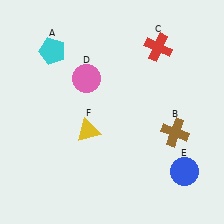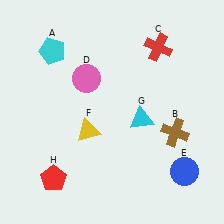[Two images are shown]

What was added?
A cyan triangle (G), a red pentagon (H) were added in Image 2.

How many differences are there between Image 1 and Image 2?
There are 2 differences between the two images.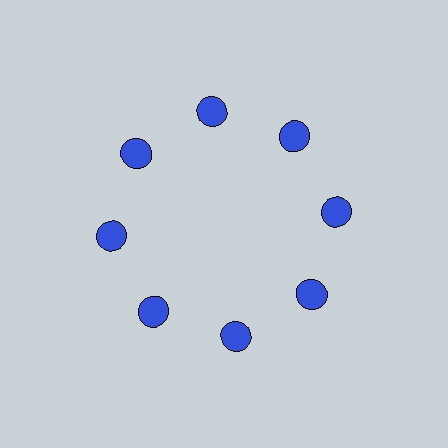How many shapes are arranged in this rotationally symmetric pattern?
There are 8 shapes, arranged in 8 groups of 1.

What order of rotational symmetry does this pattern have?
This pattern has 8-fold rotational symmetry.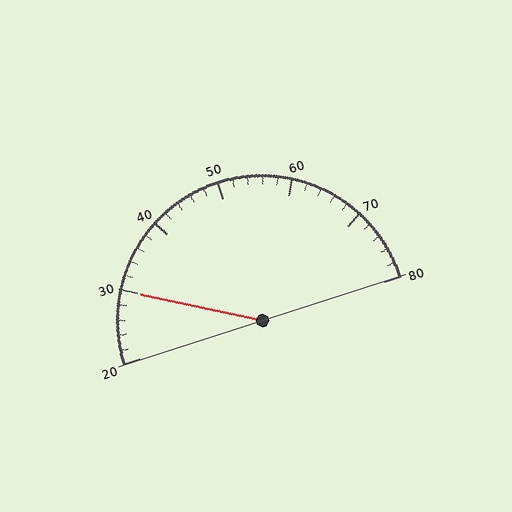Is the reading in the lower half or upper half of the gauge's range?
The reading is in the lower half of the range (20 to 80).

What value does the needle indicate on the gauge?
The needle indicates approximately 30.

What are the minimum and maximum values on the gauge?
The gauge ranges from 20 to 80.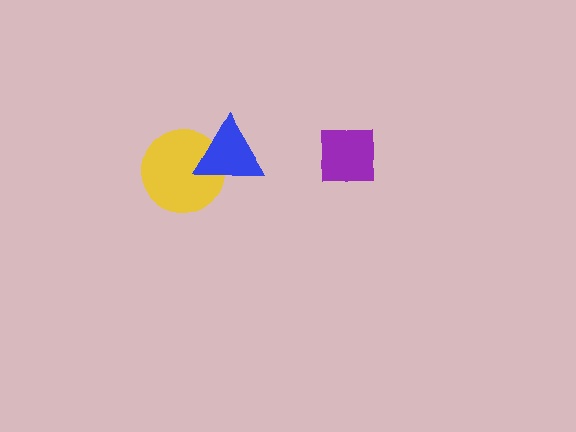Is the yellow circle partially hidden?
Yes, it is partially covered by another shape.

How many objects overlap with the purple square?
0 objects overlap with the purple square.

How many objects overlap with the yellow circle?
1 object overlaps with the yellow circle.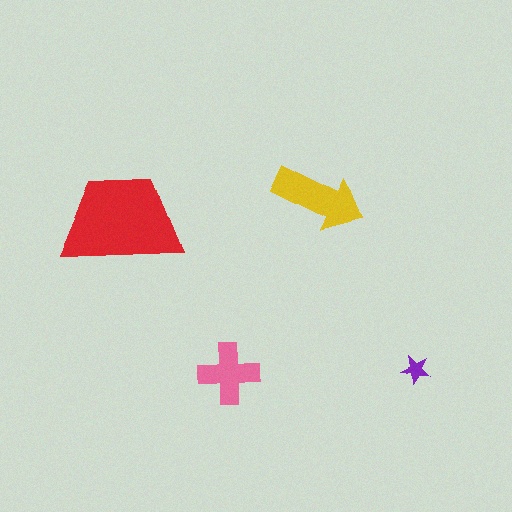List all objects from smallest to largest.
The purple star, the pink cross, the yellow arrow, the red trapezoid.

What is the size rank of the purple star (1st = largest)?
4th.